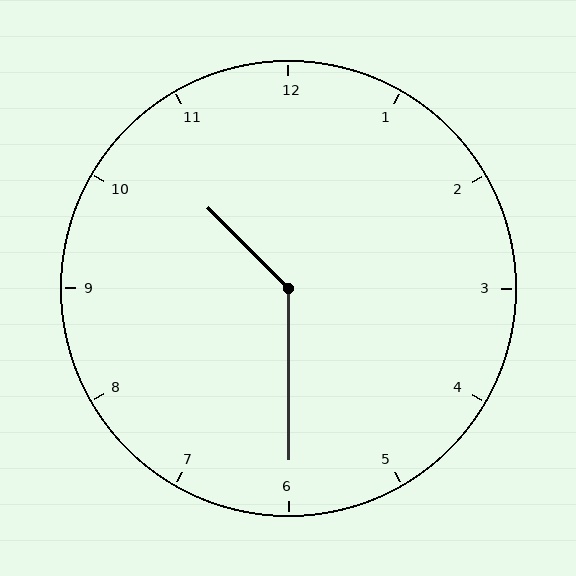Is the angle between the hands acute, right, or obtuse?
It is obtuse.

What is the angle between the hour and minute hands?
Approximately 135 degrees.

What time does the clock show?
10:30.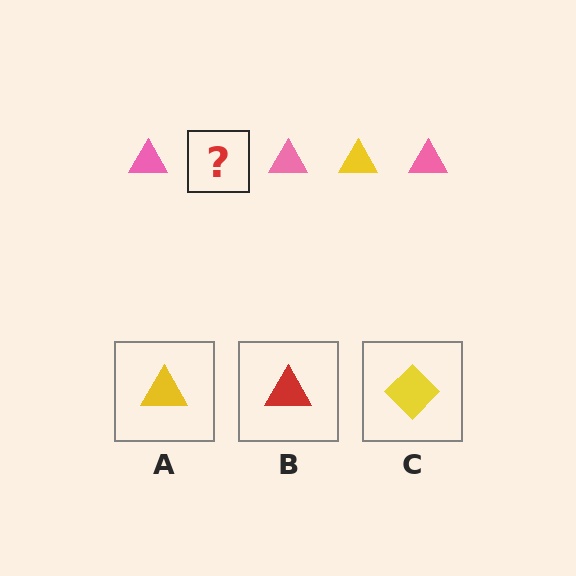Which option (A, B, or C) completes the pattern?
A.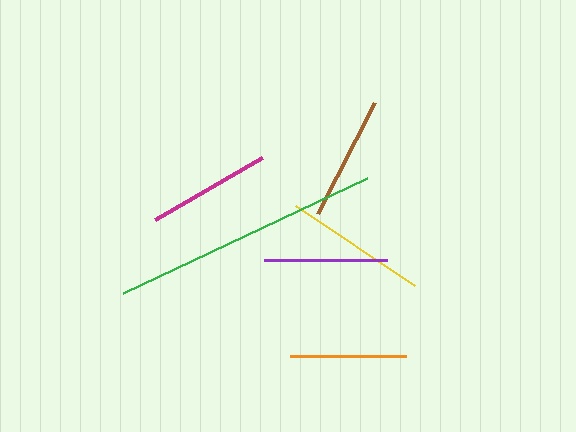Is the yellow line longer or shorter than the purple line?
The yellow line is longer than the purple line.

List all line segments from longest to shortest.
From longest to shortest: green, yellow, brown, magenta, purple, orange.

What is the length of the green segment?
The green segment is approximately 270 pixels long.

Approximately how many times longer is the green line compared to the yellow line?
The green line is approximately 1.9 times the length of the yellow line.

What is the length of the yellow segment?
The yellow segment is approximately 142 pixels long.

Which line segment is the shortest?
The orange line is the shortest at approximately 116 pixels.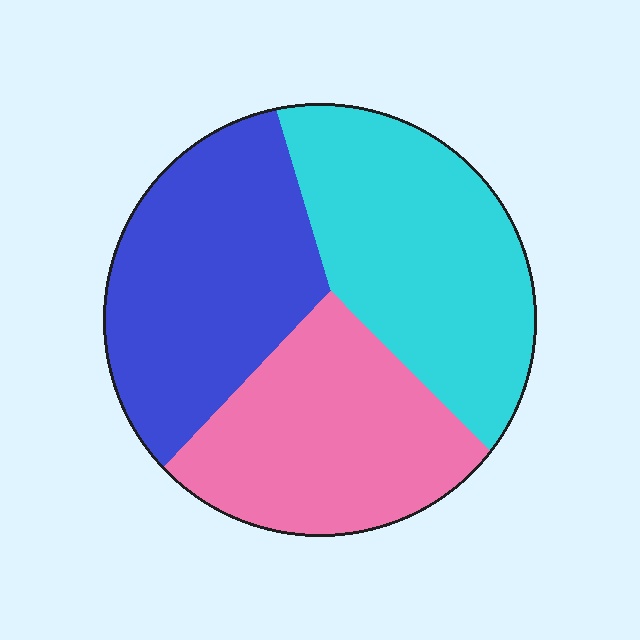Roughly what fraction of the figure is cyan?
Cyan takes up between a quarter and a half of the figure.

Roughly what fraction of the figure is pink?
Pink takes up between a quarter and a half of the figure.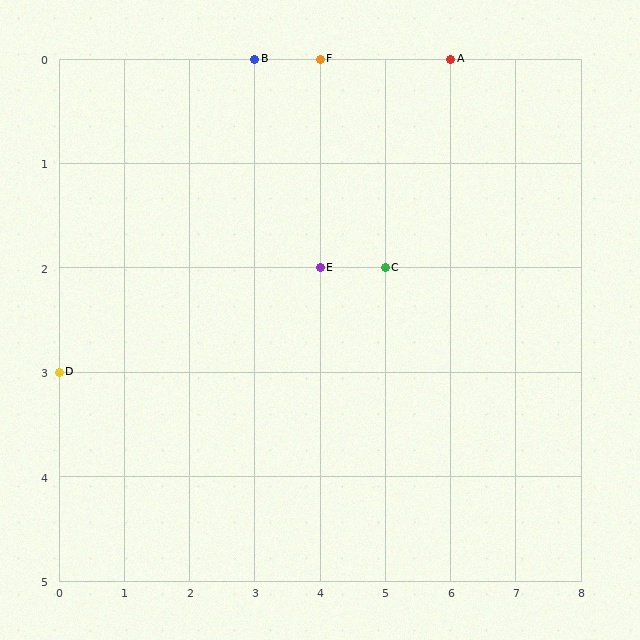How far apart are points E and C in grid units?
Points E and C are 1 column apart.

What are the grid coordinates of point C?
Point C is at grid coordinates (5, 2).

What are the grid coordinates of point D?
Point D is at grid coordinates (0, 3).